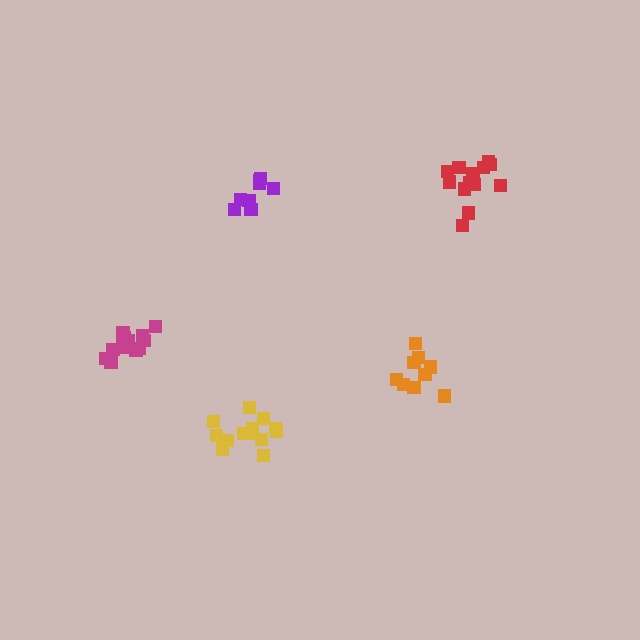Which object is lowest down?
The yellow cluster is bottommost.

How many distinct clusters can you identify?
There are 5 distinct clusters.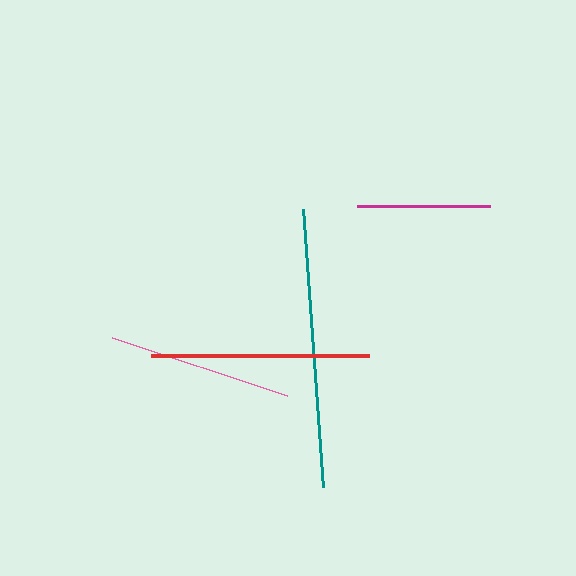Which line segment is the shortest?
The magenta line is the shortest at approximately 132 pixels.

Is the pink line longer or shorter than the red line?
The red line is longer than the pink line.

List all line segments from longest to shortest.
From longest to shortest: teal, red, pink, magenta.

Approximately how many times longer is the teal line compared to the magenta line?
The teal line is approximately 2.1 times the length of the magenta line.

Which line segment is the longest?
The teal line is the longest at approximately 280 pixels.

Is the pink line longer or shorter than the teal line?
The teal line is longer than the pink line.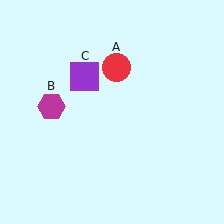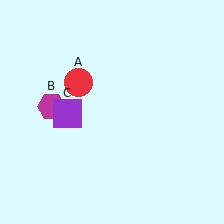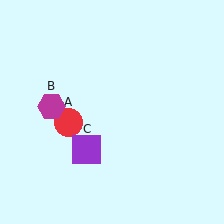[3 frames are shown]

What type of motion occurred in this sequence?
The red circle (object A), purple square (object C) rotated counterclockwise around the center of the scene.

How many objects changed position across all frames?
2 objects changed position: red circle (object A), purple square (object C).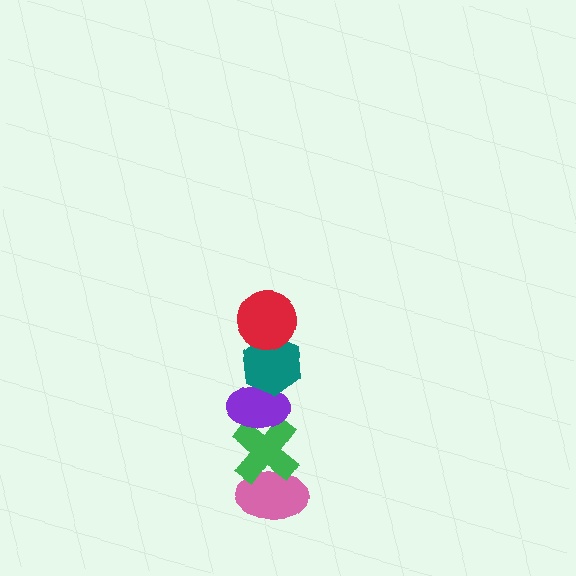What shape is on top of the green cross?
The purple ellipse is on top of the green cross.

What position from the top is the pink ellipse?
The pink ellipse is 5th from the top.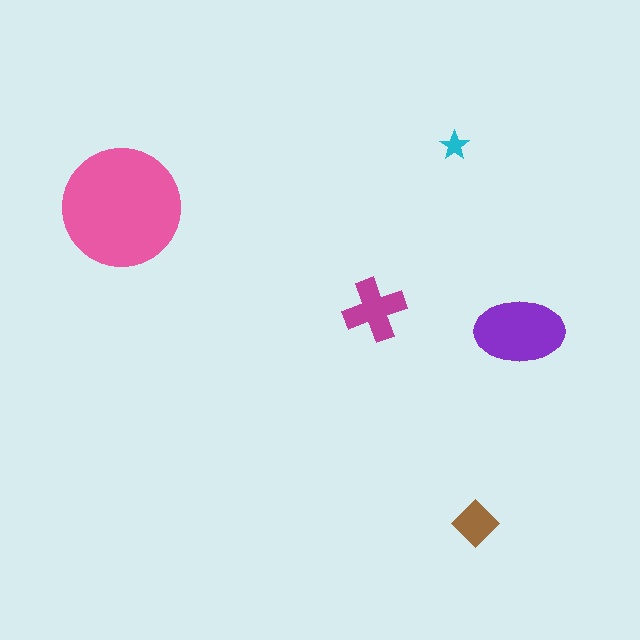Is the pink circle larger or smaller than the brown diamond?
Larger.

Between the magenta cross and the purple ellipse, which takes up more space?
The purple ellipse.